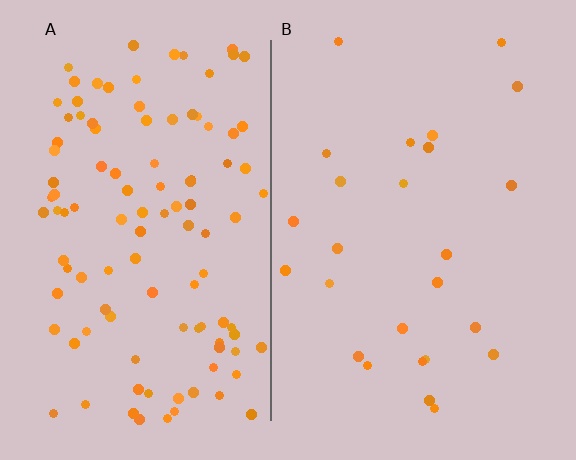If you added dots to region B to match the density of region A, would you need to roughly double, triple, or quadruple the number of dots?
Approximately quadruple.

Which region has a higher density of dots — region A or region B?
A (the left).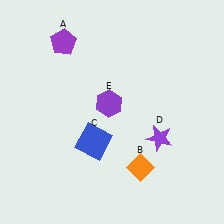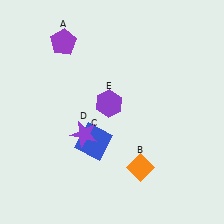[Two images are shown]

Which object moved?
The purple star (D) moved left.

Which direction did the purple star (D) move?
The purple star (D) moved left.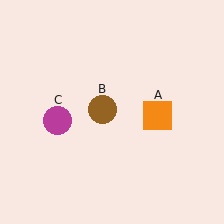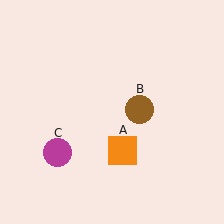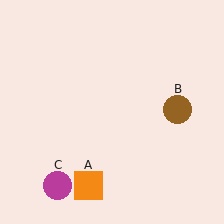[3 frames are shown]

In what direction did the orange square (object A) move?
The orange square (object A) moved down and to the left.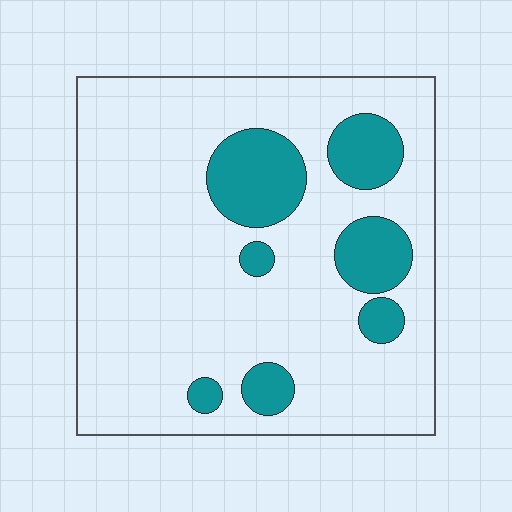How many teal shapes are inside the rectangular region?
7.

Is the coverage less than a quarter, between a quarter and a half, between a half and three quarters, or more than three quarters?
Less than a quarter.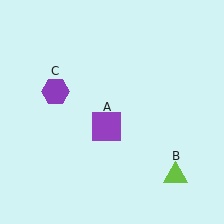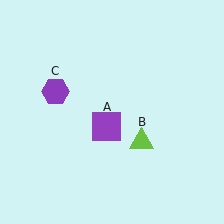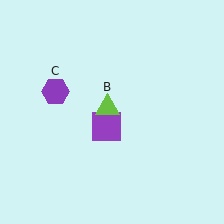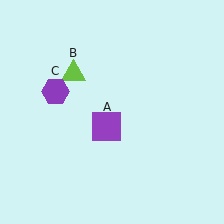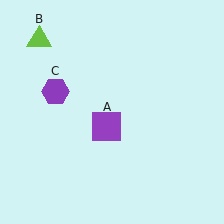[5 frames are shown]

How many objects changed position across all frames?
1 object changed position: lime triangle (object B).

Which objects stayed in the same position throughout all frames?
Purple square (object A) and purple hexagon (object C) remained stationary.